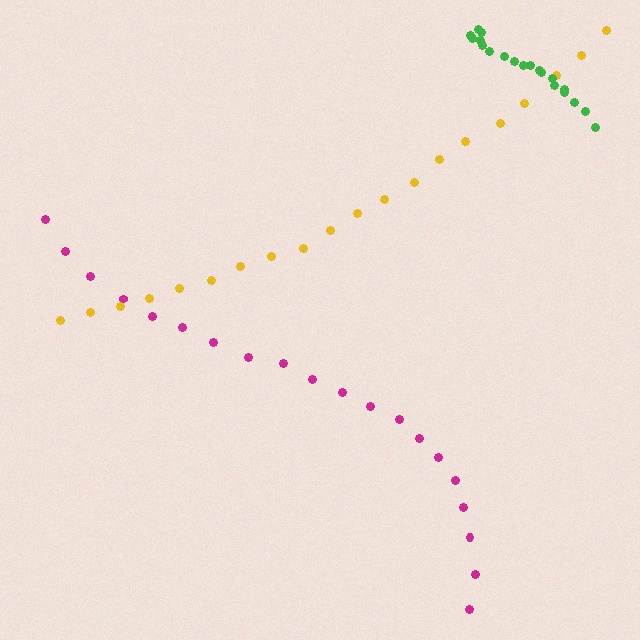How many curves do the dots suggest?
There are 3 distinct paths.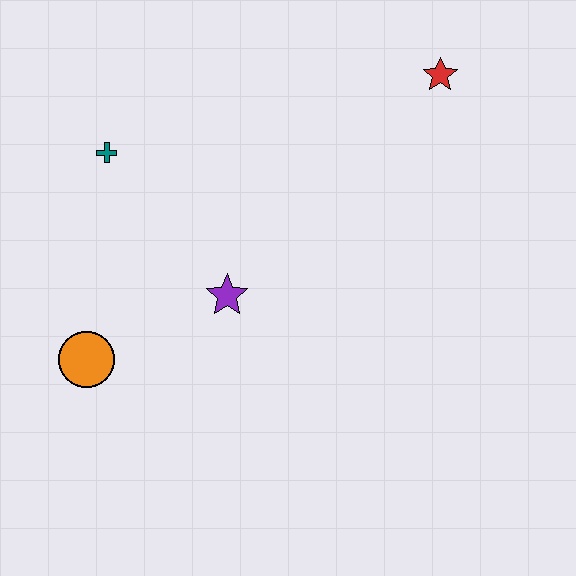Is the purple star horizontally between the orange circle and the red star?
Yes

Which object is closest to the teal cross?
The purple star is closest to the teal cross.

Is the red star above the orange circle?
Yes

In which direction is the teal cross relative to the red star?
The teal cross is to the left of the red star.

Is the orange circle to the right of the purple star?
No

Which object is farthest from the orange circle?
The red star is farthest from the orange circle.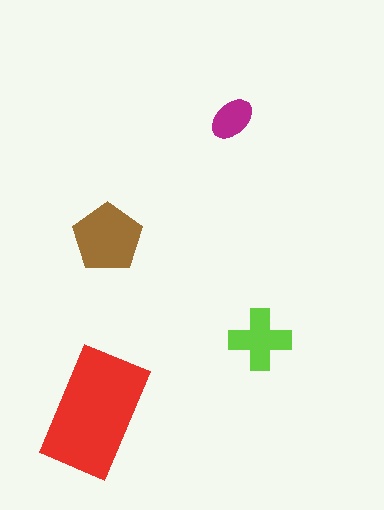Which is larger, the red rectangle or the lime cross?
The red rectangle.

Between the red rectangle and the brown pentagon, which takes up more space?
The red rectangle.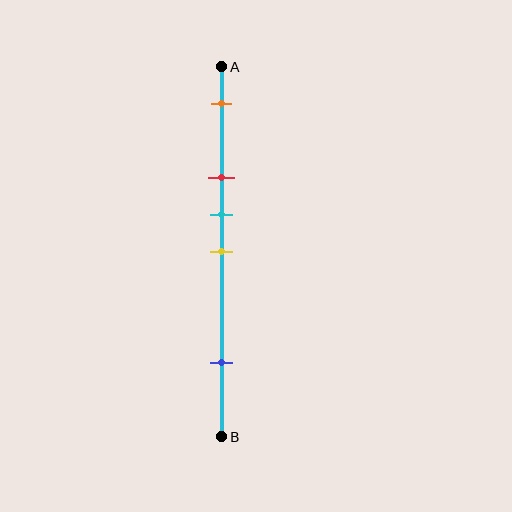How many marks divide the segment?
There are 5 marks dividing the segment.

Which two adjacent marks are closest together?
The cyan and yellow marks are the closest adjacent pair.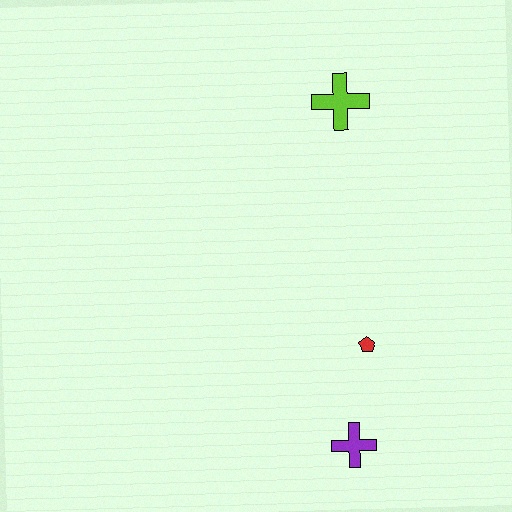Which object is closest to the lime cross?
The red pentagon is closest to the lime cross.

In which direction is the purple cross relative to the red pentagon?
The purple cross is below the red pentagon.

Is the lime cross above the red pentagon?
Yes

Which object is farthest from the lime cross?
The purple cross is farthest from the lime cross.